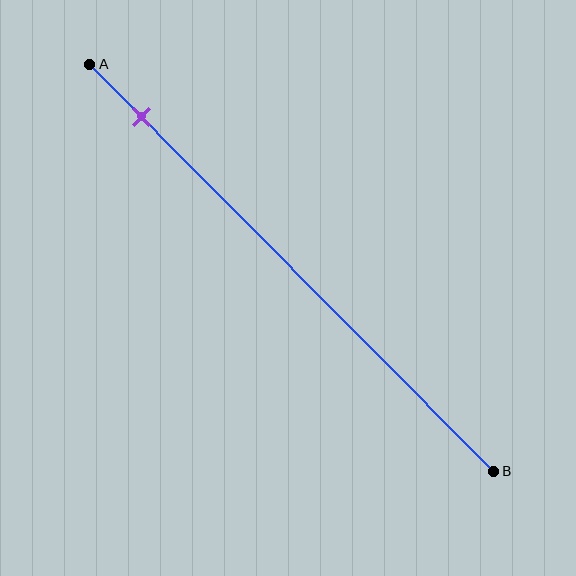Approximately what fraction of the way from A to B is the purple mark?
The purple mark is approximately 15% of the way from A to B.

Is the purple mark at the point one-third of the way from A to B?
No, the mark is at about 15% from A, not at the 33% one-third point.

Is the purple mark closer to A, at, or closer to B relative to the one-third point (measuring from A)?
The purple mark is closer to point A than the one-third point of segment AB.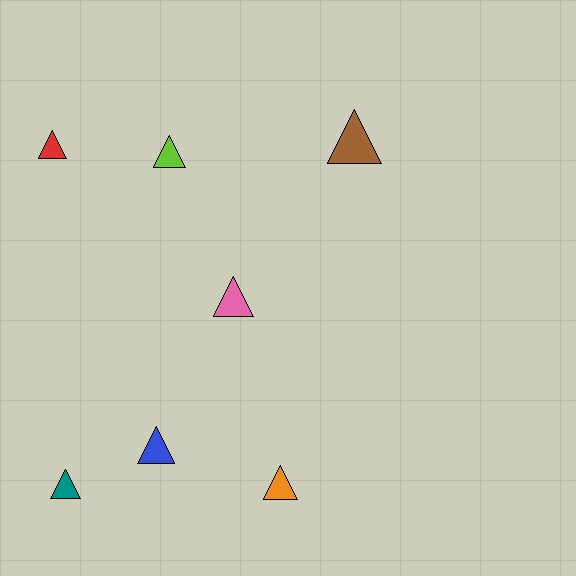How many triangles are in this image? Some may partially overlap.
There are 7 triangles.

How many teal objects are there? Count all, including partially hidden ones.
There is 1 teal object.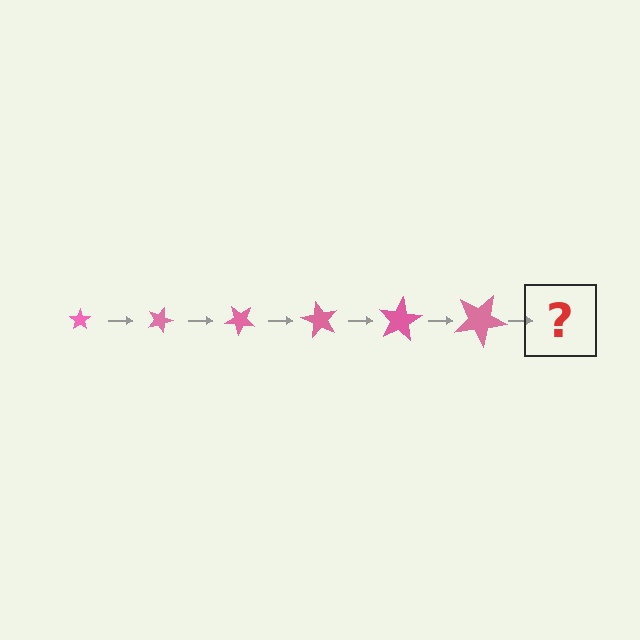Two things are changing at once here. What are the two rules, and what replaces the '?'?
The two rules are that the star grows larger each step and it rotates 20 degrees each step. The '?' should be a star, larger than the previous one and rotated 120 degrees from the start.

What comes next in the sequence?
The next element should be a star, larger than the previous one and rotated 120 degrees from the start.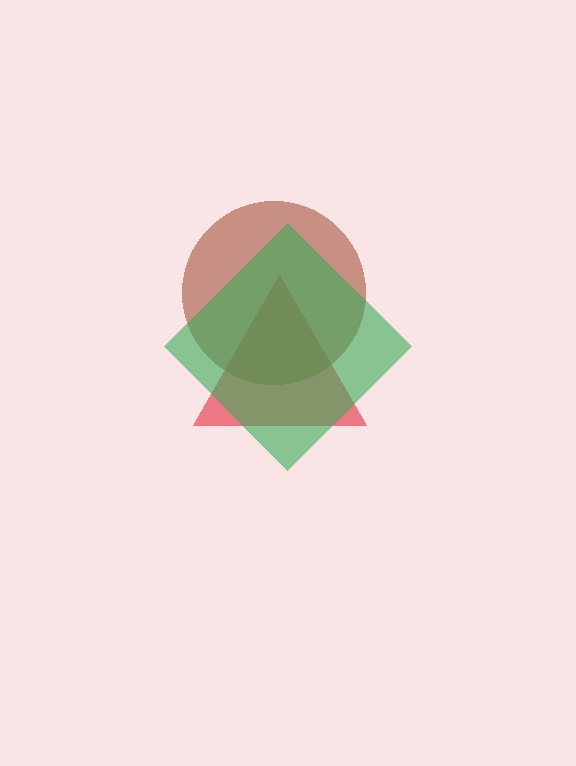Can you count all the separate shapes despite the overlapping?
Yes, there are 3 separate shapes.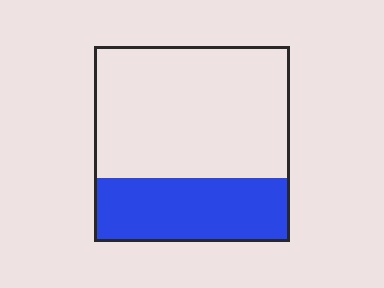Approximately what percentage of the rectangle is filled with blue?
Approximately 35%.